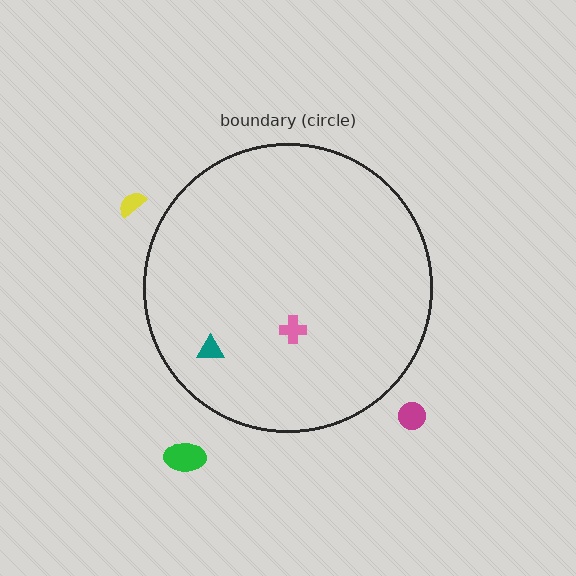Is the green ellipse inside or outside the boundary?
Outside.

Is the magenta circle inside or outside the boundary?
Outside.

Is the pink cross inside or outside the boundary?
Inside.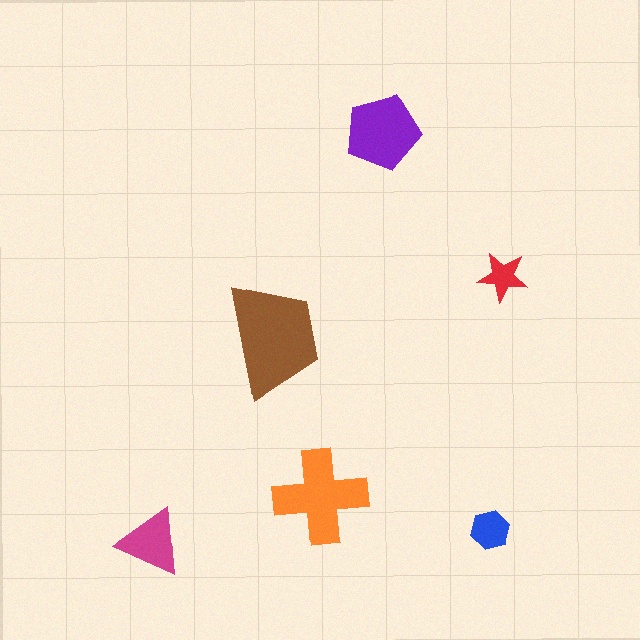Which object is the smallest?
The red star.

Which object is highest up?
The purple pentagon is topmost.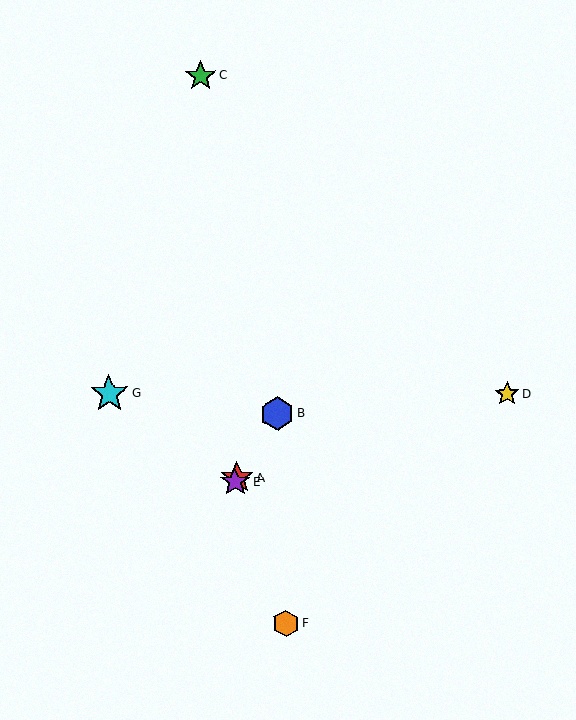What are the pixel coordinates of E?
Object E is at (235, 482).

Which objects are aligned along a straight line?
Objects A, B, E are aligned along a straight line.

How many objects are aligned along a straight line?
3 objects (A, B, E) are aligned along a straight line.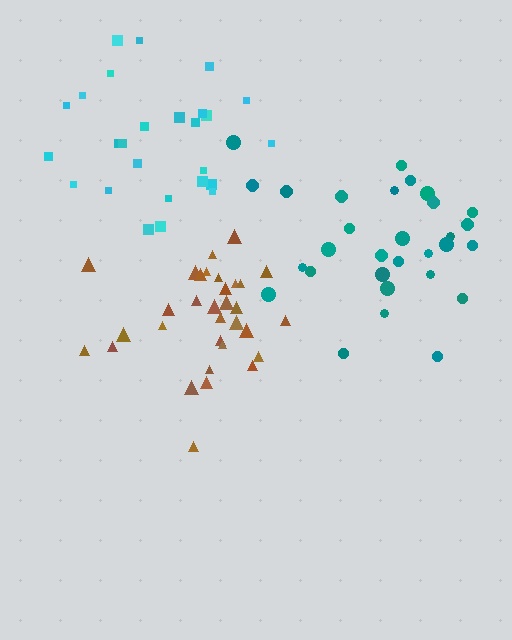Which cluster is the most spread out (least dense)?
Cyan.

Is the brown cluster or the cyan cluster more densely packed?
Brown.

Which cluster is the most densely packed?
Brown.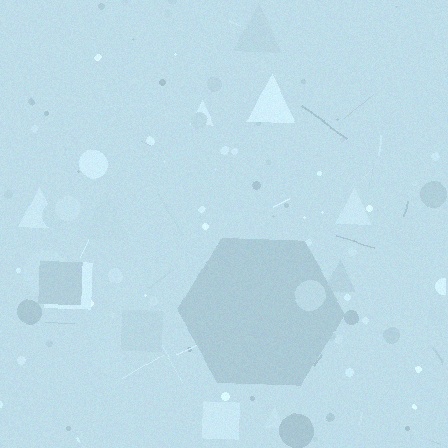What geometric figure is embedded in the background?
A hexagon is embedded in the background.